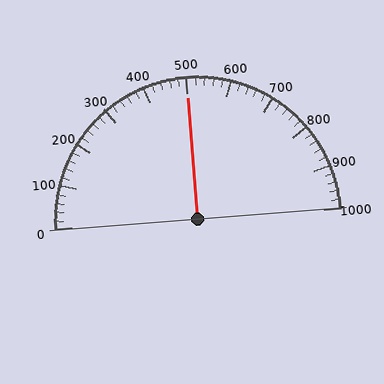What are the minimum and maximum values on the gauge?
The gauge ranges from 0 to 1000.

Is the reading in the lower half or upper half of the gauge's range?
The reading is in the upper half of the range (0 to 1000).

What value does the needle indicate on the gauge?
The needle indicates approximately 500.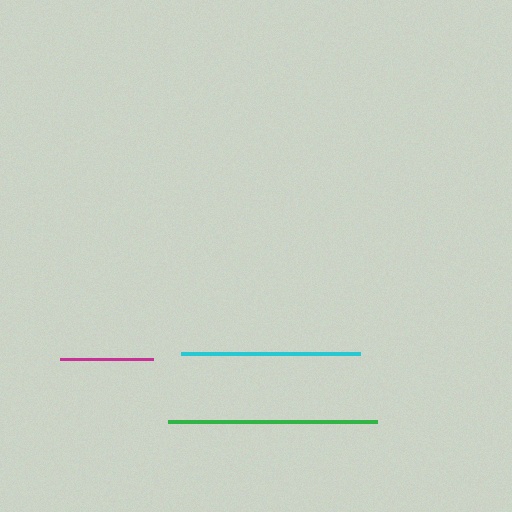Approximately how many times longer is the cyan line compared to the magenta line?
The cyan line is approximately 1.9 times the length of the magenta line.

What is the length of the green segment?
The green segment is approximately 209 pixels long.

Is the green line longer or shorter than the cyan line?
The green line is longer than the cyan line.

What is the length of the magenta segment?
The magenta segment is approximately 93 pixels long.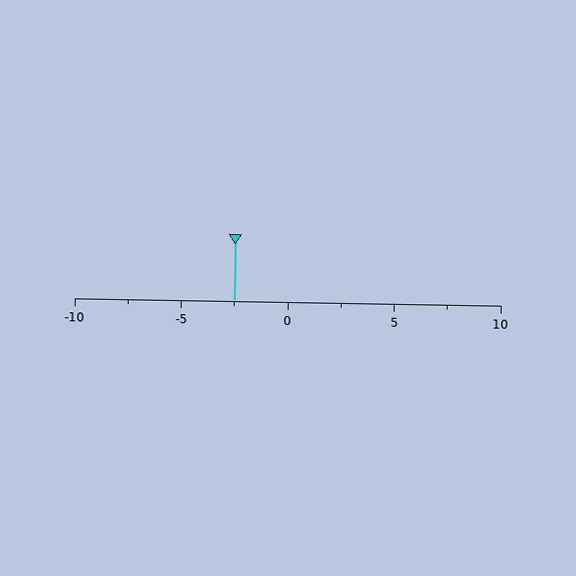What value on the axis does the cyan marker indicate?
The marker indicates approximately -2.5.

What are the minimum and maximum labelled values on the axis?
The axis runs from -10 to 10.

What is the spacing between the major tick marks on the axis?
The major ticks are spaced 5 apart.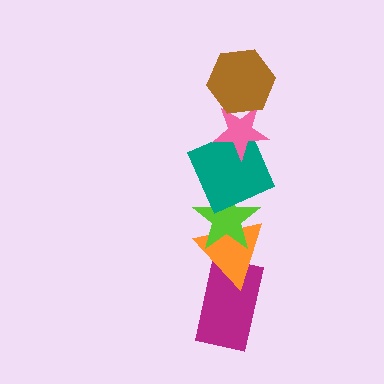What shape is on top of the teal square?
The pink star is on top of the teal square.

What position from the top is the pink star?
The pink star is 2nd from the top.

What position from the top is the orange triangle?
The orange triangle is 5th from the top.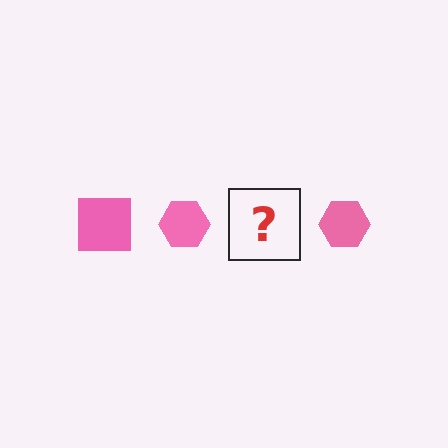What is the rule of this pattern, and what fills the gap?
The rule is that the pattern cycles through square, hexagon shapes in pink. The gap should be filled with a pink square.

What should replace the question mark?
The question mark should be replaced with a pink square.